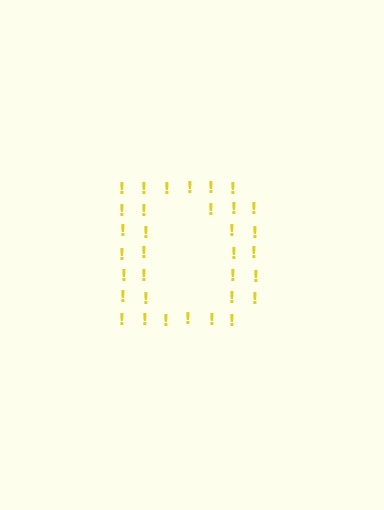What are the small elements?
The small elements are exclamation marks.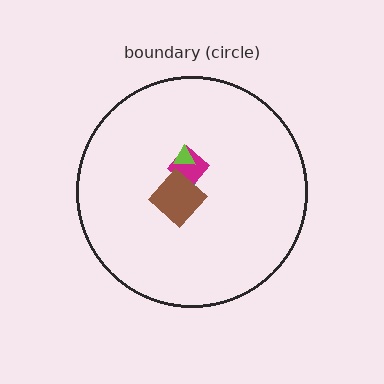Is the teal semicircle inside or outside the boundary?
Inside.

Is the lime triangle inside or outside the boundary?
Inside.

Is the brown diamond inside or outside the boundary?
Inside.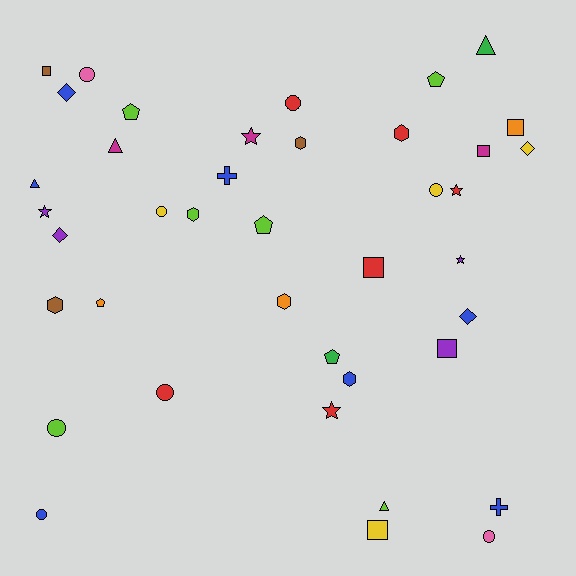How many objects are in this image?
There are 40 objects.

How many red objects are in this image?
There are 6 red objects.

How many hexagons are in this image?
There are 6 hexagons.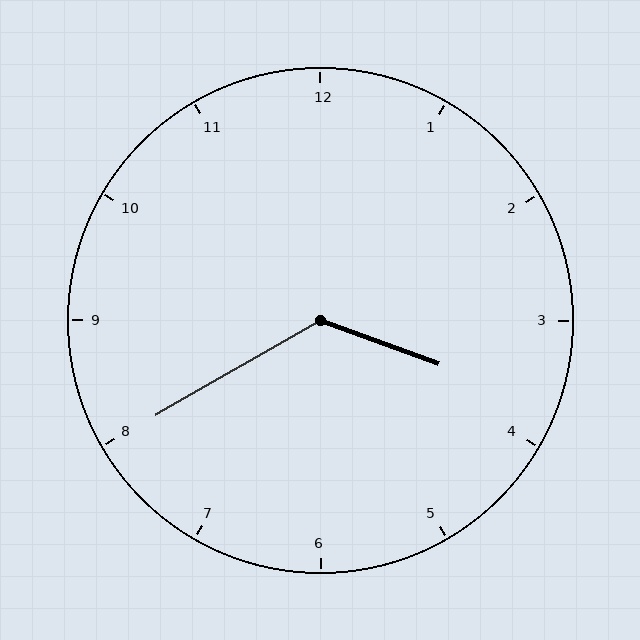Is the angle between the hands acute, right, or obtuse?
It is obtuse.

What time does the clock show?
3:40.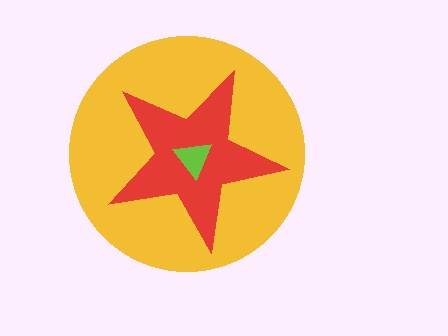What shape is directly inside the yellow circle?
The red star.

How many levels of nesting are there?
3.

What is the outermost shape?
The yellow circle.